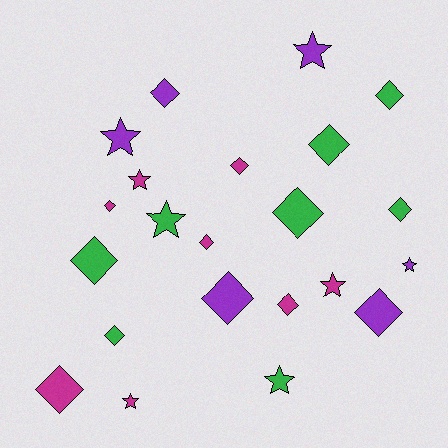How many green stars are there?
There are 2 green stars.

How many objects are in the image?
There are 22 objects.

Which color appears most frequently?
Magenta, with 8 objects.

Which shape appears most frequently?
Diamond, with 14 objects.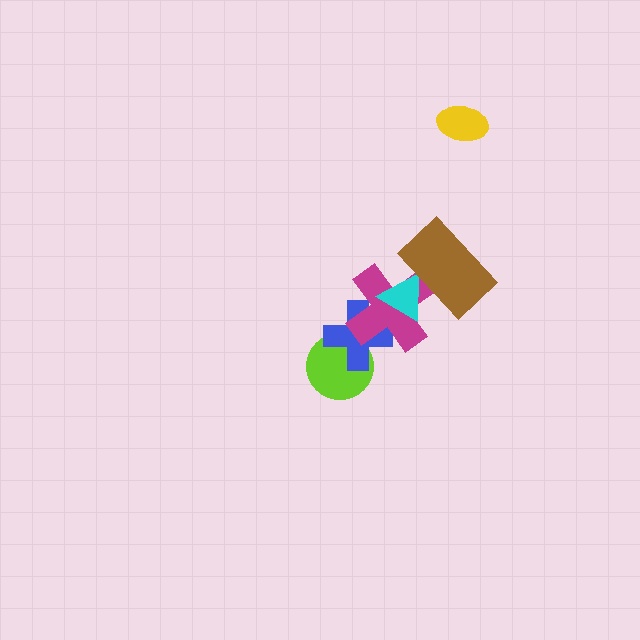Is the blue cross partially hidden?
Yes, it is partially covered by another shape.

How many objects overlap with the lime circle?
1 object overlaps with the lime circle.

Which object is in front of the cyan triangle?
The brown rectangle is in front of the cyan triangle.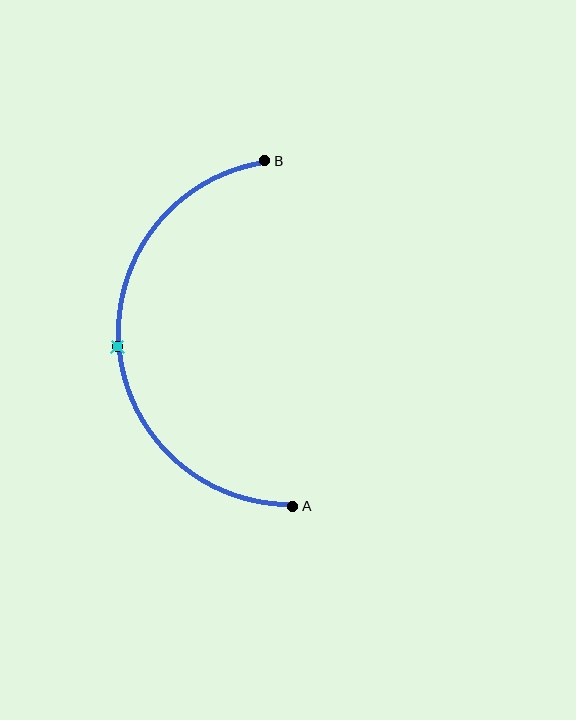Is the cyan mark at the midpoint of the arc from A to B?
Yes. The cyan mark lies on the arc at equal arc-length from both A and B — it is the arc midpoint.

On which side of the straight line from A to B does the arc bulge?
The arc bulges to the left of the straight line connecting A and B.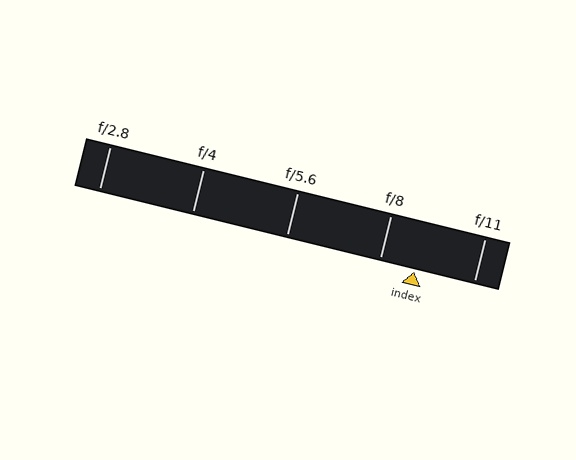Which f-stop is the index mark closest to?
The index mark is closest to f/8.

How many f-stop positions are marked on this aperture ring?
There are 5 f-stop positions marked.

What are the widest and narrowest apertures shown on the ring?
The widest aperture shown is f/2.8 and the narrowest is f/11.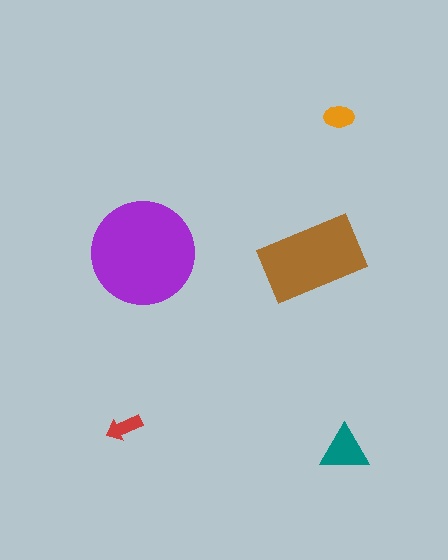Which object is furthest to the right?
The teal triangle is rightmost.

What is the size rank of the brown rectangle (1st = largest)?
2nd.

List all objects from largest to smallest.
The purple circle, the brown rectangle, the teal triangle, the orange ellipse, the red arrow.